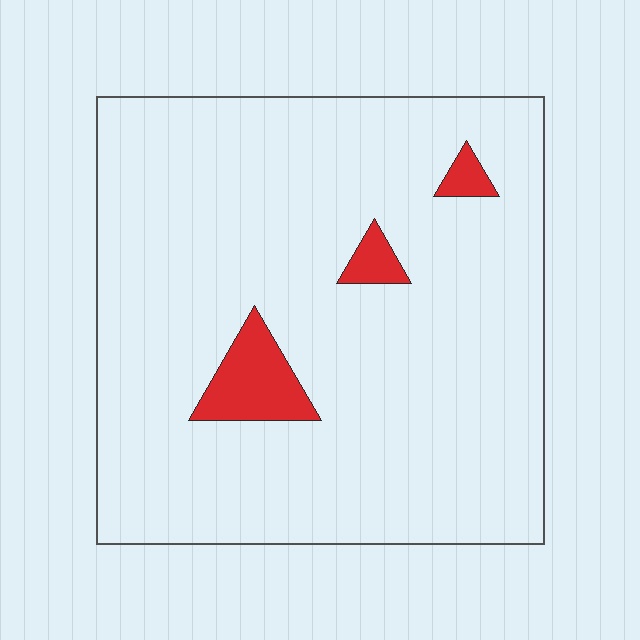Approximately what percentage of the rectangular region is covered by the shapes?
Approximately 5%.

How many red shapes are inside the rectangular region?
3.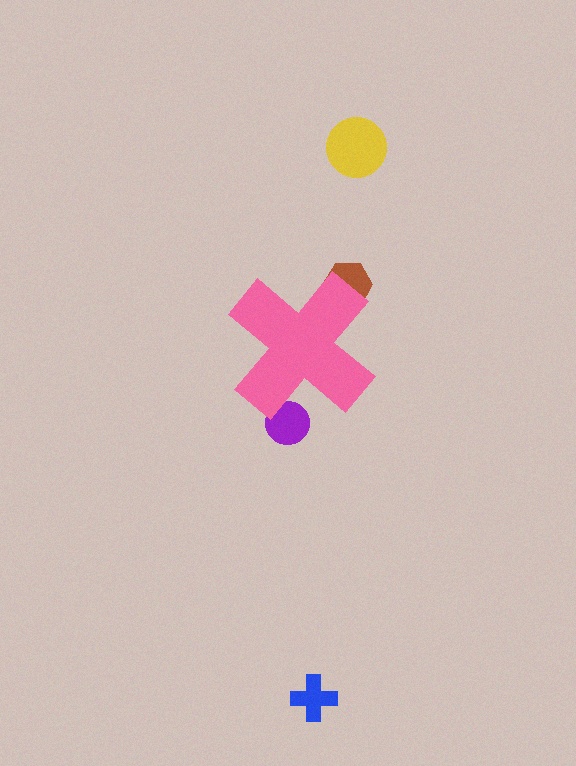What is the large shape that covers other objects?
A pink cross.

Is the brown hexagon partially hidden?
Yes, the brown hexagon is partially hidden behind the pink cross.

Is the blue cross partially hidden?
No, the blue cross is fully visible.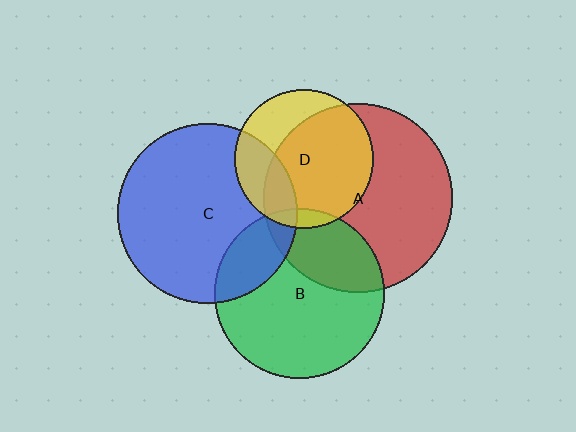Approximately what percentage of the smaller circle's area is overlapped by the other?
Approximately 10%.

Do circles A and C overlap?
Yes.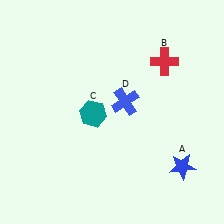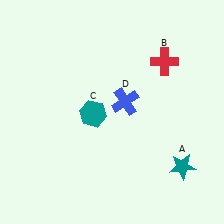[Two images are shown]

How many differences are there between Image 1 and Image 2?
There is 1 difference between the two images.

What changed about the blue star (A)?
In Image 1, A is blue. In Image 2, it changed to teal.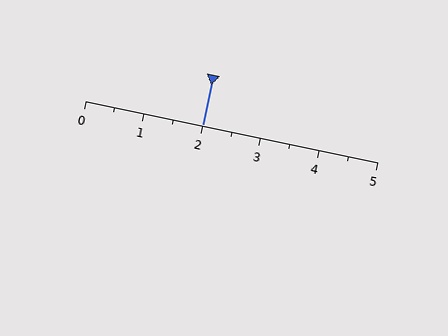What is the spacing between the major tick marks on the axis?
The major ticks are spaced 1 apart.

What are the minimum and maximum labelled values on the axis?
The axis runs from 0 to 5.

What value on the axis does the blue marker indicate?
The marker indicates approximately 2.